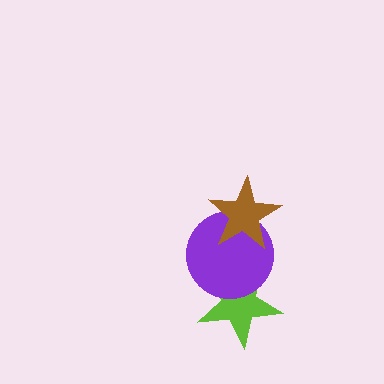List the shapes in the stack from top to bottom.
From top to bottom: the brown star, the purple circle, the lime star.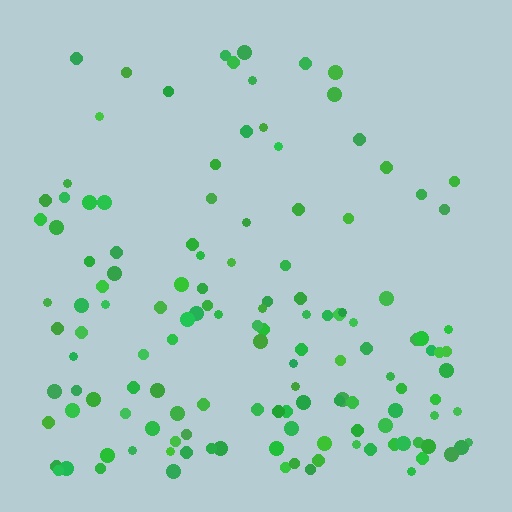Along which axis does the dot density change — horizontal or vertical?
Vertical.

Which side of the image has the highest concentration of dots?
The bottom.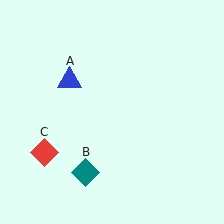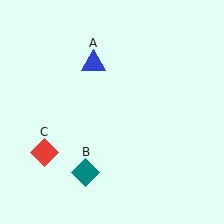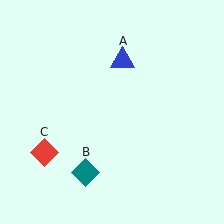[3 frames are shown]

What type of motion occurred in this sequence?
The blue triangle (object A) rotated clockwise around the center of the scene.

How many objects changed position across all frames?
1 object changed position: blue triangle (object A).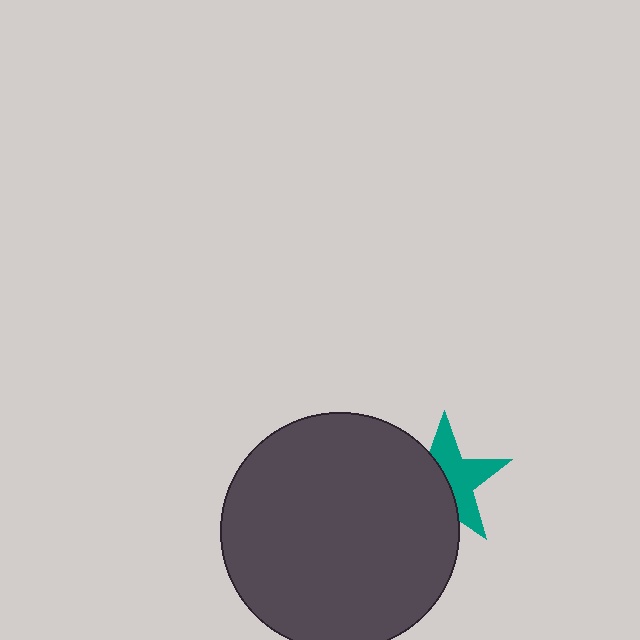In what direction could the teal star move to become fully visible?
The teal star could move right. That would shift it out from behind the dark gray circle entirely.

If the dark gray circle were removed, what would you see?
You would see the complete teal star.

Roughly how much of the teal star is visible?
About half of it is visible (roughly 52%).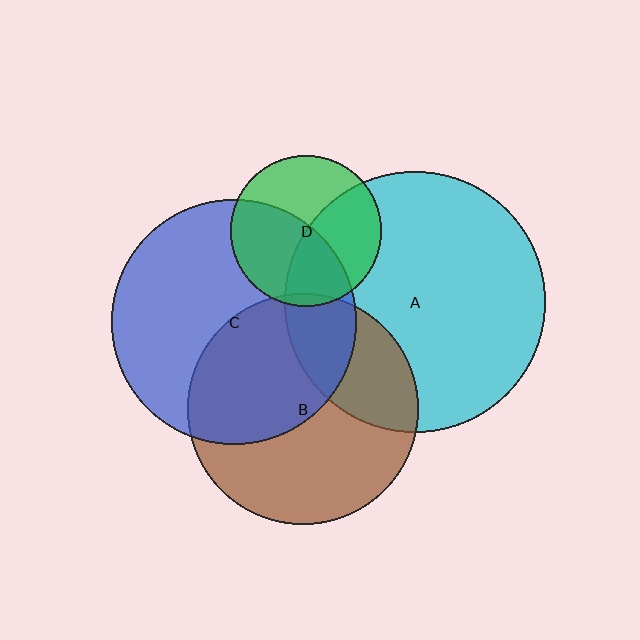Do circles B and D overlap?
Yes.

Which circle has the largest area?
Circle A (cyan).